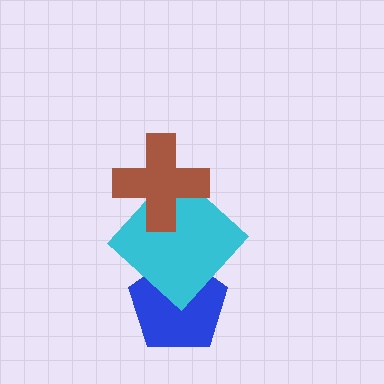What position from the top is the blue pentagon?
The blue pentagon is 3rd from the top.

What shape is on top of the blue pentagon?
The cyan diamond is on top of the blue pentagon.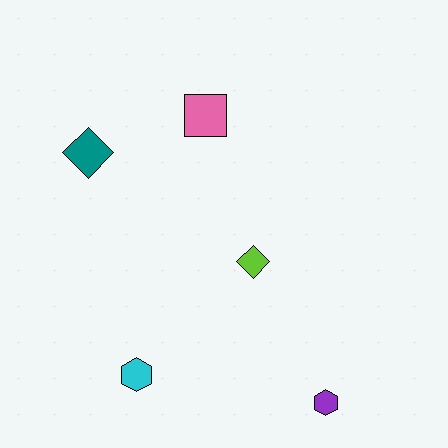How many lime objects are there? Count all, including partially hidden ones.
There is 1 lime object.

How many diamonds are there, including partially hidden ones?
There are 2 diamonds.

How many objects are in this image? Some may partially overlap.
There are 5 objects.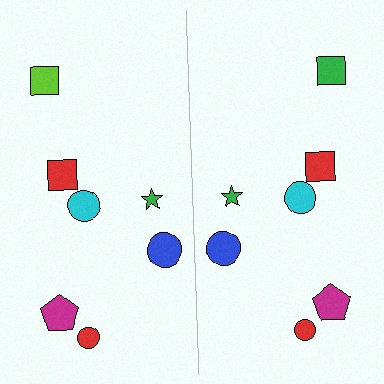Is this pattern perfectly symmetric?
No, the pattern is not perfectly symmetric. The green square on the right side breaks the symmetry — its mirror counterpart is lime.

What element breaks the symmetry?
The green square on the right side breaks the symmetry — its mirror counterpart is lime.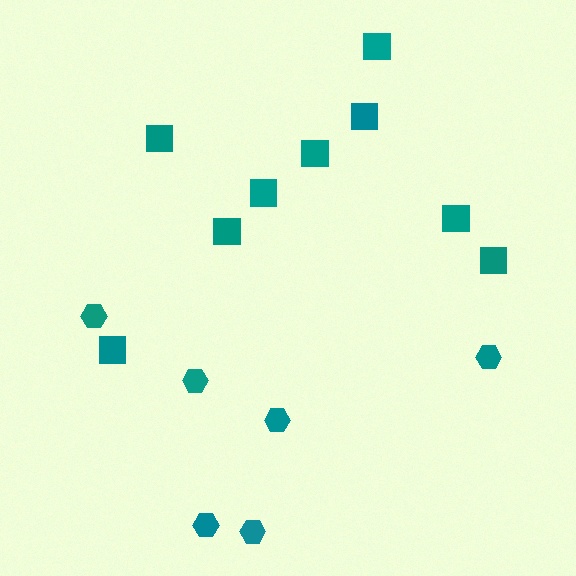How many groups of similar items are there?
There are 2 groups: one group of hexagons (6) and one group of squares (9).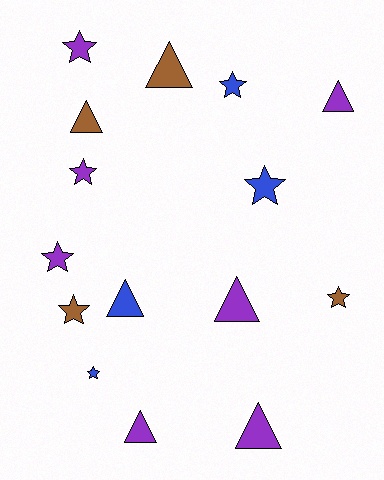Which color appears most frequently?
Purple, with 7 objects.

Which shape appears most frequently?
Star, with 8 objects.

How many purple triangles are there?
There are 4 purple triangles.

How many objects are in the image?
There are 15 objects.